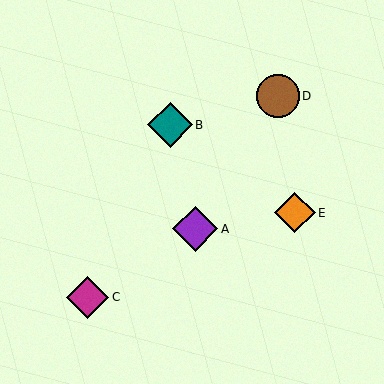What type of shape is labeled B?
Shape B is a teal diamond.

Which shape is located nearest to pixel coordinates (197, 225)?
The purple diamond (labeled A) at (195, 229) is nearest to that location.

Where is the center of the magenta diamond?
The center of the magenta diamond is at (87, 297).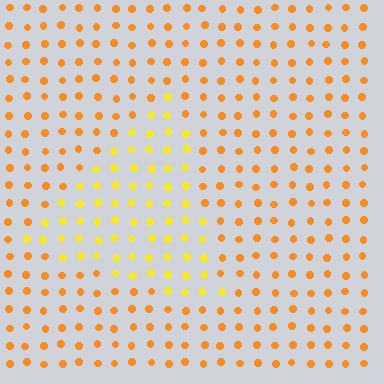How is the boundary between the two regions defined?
The boundary is defined purely by a slight shift in hue (about 26 degrees). Spacing, size, and orientation are identical on both sides.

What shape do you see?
I see a triangle.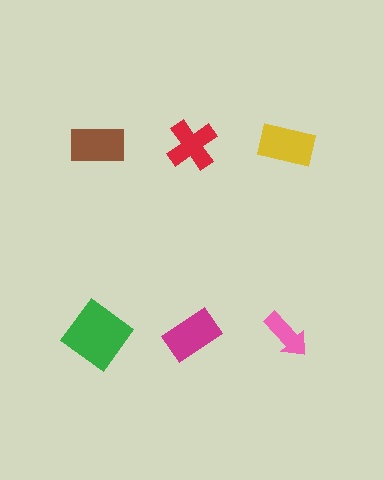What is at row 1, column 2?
A red cross.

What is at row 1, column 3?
A yellow rectangle.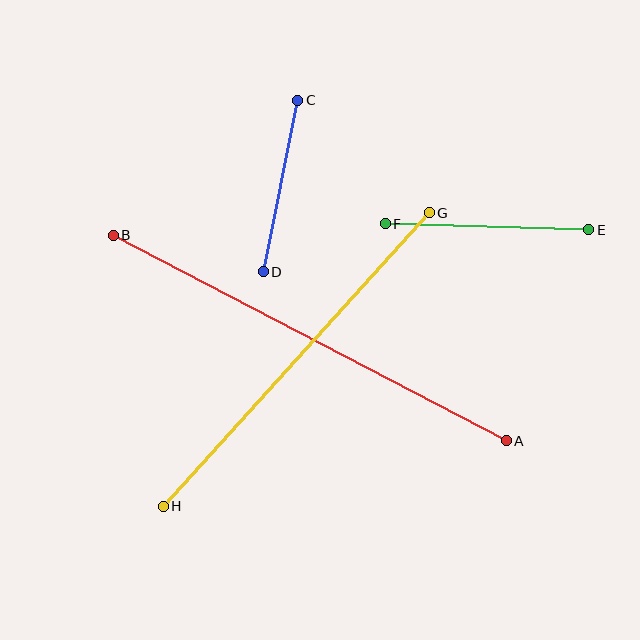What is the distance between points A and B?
The distance is approximately 444 pixels.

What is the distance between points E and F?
The distance is approximately 204 pixels.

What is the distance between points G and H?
The distance is approximately 396 pixels.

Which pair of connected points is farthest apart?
Points A and B are farthest apart.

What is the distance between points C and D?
The distance is approximately 175 pixels.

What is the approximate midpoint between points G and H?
The midpoint is at approximately (296, 359) pixels.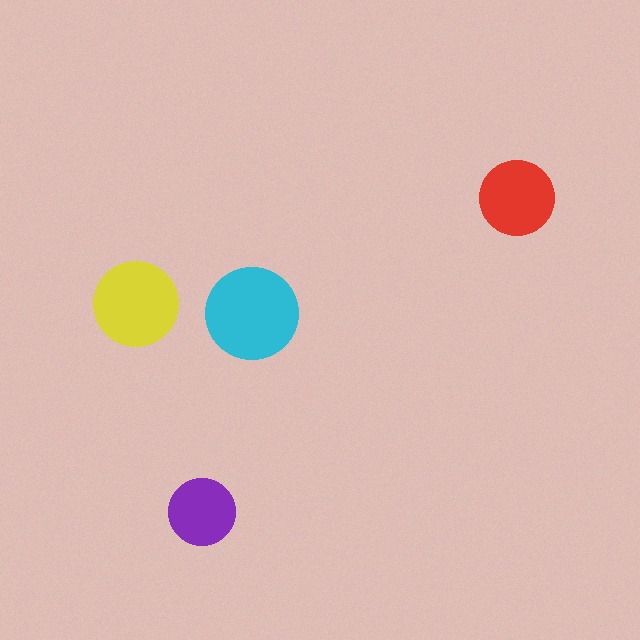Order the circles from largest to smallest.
the cyan one, the yellow one, the red one, the purple one.